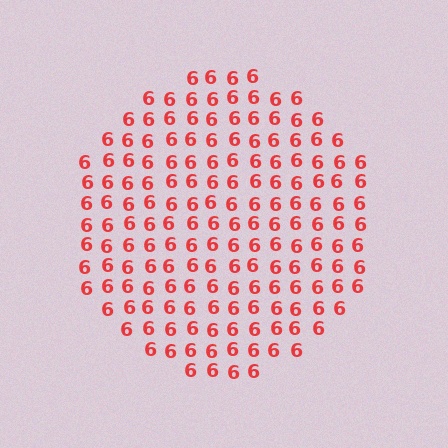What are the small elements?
The small elements are digit 6's.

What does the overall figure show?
The overall figure shows a circle.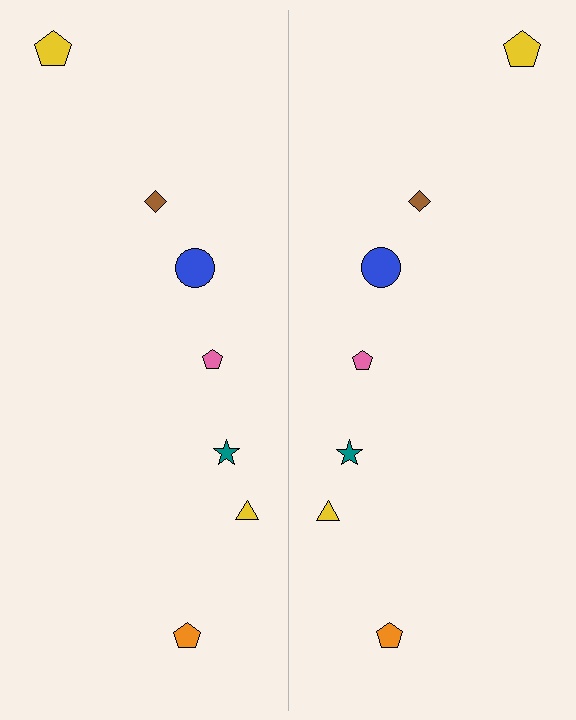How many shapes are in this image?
There are 14 shapes in this image.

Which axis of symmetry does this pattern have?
The pattern has a vertical axis of symmetry running through the center of the image.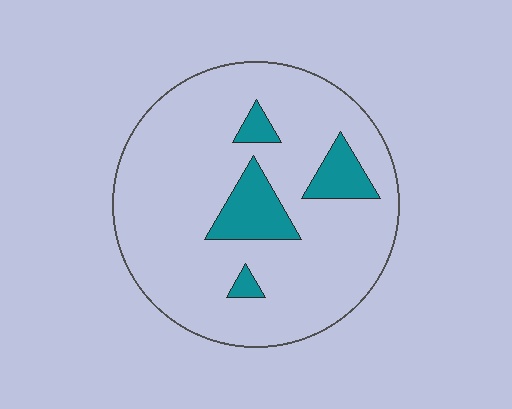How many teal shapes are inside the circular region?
4.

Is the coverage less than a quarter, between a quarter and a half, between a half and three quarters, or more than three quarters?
Less than a quarter.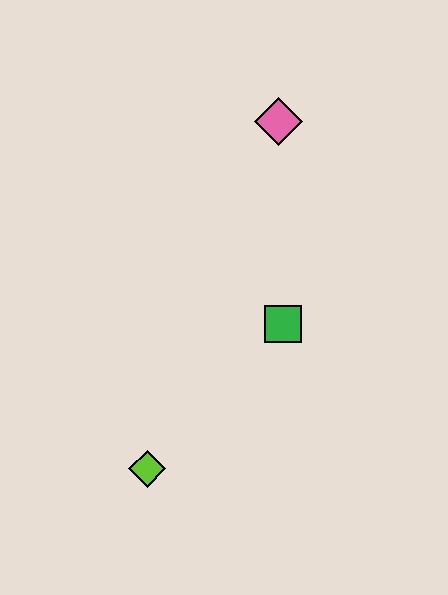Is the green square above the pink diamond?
No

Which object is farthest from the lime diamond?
The pink diamond is farthest from the lime diamond.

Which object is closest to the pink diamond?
The green square is closest to the pink diamond.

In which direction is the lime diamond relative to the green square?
The lime diamond is below the green square.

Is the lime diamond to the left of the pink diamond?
Yes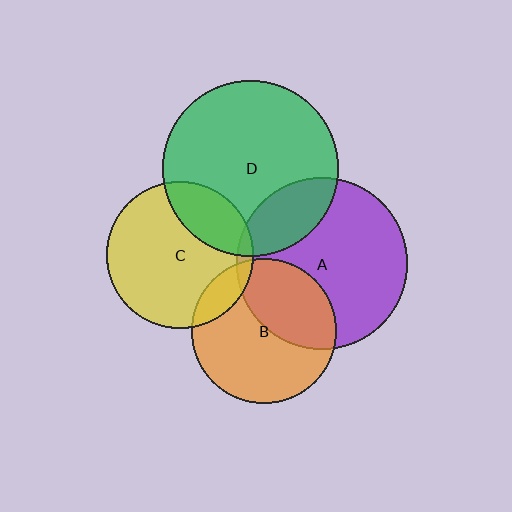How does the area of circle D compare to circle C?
Approximately 1.4 times.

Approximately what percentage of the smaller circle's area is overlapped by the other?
Approximately 5%.